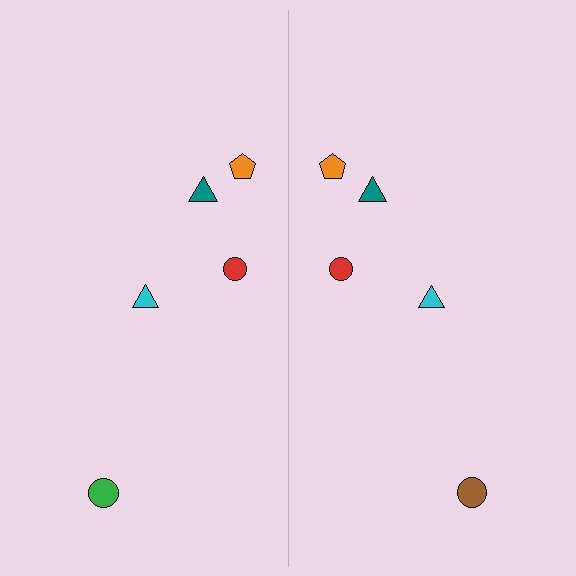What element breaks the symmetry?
The brown circle on the right side breaks the symmetry — its mirror counterpart is green.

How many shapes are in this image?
There are 10 shapes in this image.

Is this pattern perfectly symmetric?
No, the pattern is not perfectly symmetric. The brown circle on the right side breaks the symmetry — its mirror counterpart is green.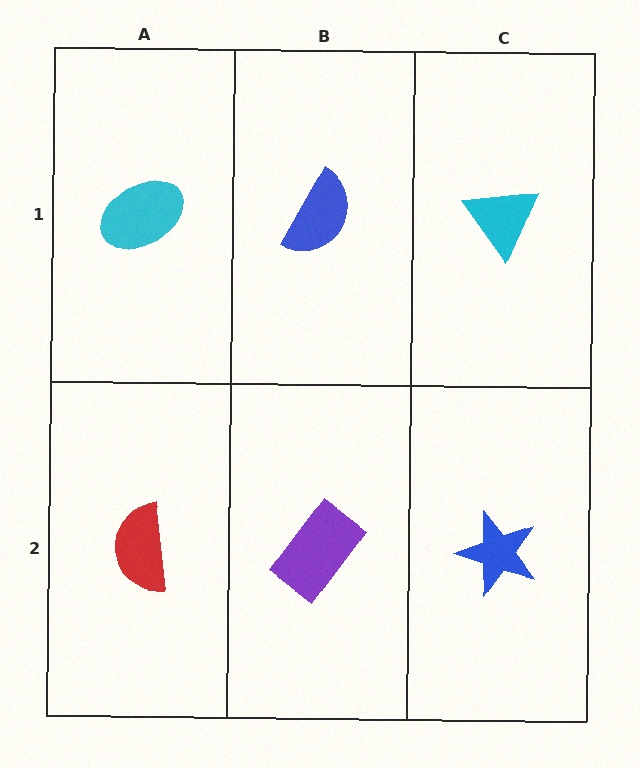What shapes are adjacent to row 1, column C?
A blue star (row 2, column C), a blue semicircle (row 1, column B).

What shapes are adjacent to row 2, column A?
A cyan ellipse (row 1, column A), a purple rectangle (row 2, column B).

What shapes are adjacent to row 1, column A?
A red semicircle (row 2, column A), a blue semicircle (row 1, column B).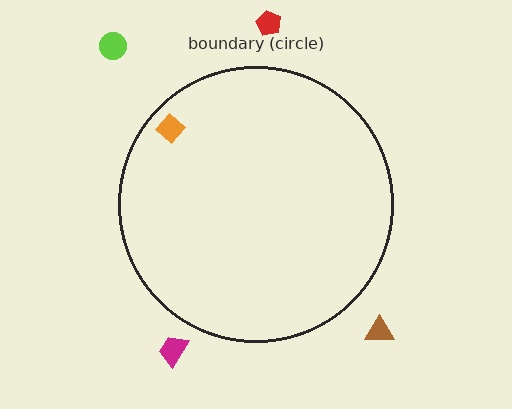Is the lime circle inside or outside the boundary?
Outside.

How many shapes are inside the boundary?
1 inside, 4 outside.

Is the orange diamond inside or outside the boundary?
Inside.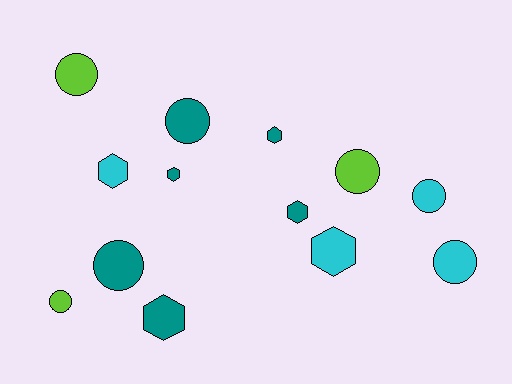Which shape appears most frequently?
Circle, with 7 objects.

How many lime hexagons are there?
There are no lime hexagons.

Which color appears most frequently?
Teal, with 6 objects.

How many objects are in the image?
There are 13 objects.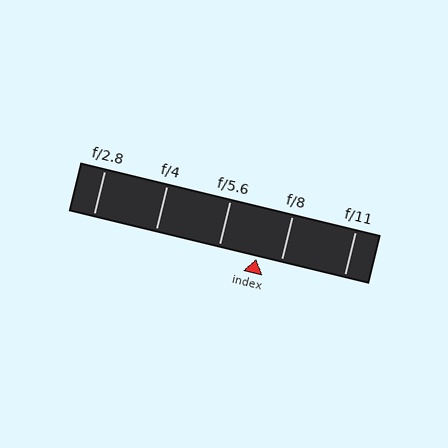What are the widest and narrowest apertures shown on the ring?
The widest aperture shown is f/2.8 and the narrowest is f/11.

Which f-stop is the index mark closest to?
The index mark is closest to f/8.